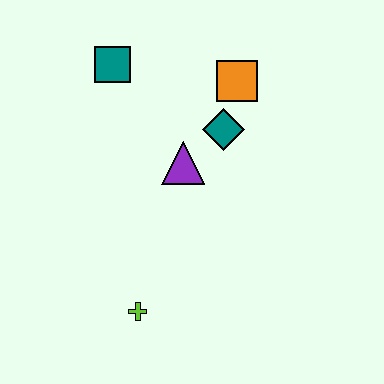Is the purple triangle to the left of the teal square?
No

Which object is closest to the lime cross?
The purple triangle is closest to the lime cross.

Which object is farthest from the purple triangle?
The lime cross is farthest from the purple triangle.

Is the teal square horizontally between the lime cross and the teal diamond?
No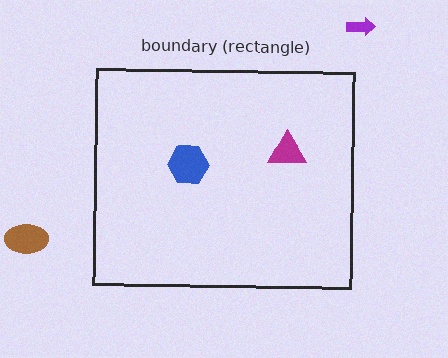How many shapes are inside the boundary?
2 inside, 2 outside.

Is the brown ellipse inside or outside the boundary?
Outside.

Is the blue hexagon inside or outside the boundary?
Inside.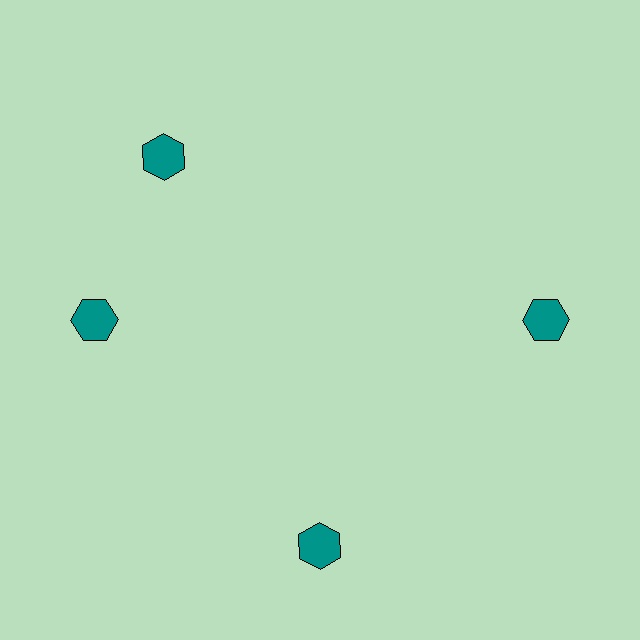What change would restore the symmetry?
The symmetry would be restored by rotating it back into even spacing with its neighbors so that all 4 hexagons sit at equal angles and equal distance from the center.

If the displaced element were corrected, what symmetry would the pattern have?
It would have 4-fold rotational symmetry — the pattern would map onto itself every 90 degrees.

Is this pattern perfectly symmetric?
No. The 4 teal hexagons are arranged in a ring, but one element near the 12 o'clock position is rotated out of alignment along the ring, breaking the 4-fold rotational symmetry.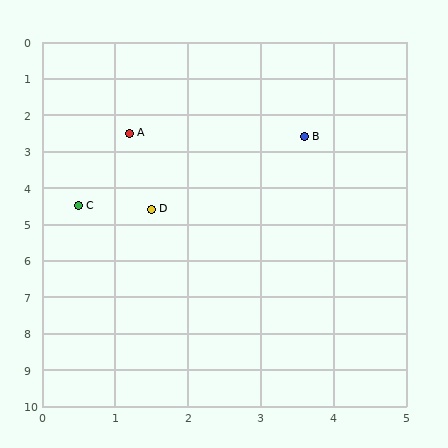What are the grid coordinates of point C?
Point C is at approximately (0.5, 4.5).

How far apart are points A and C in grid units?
Points A and C are about 2.1 grid units apart.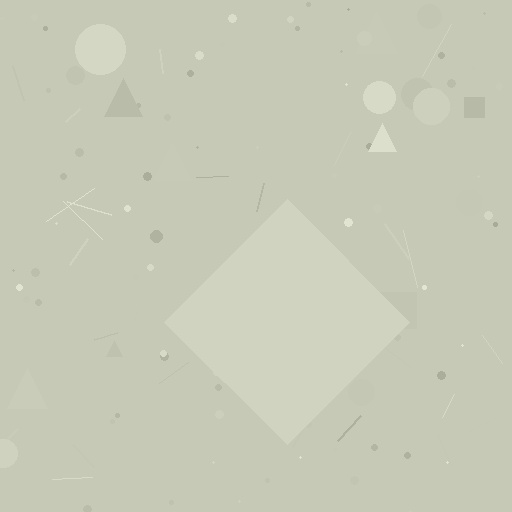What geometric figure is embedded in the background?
A diamond is embedded in the background.